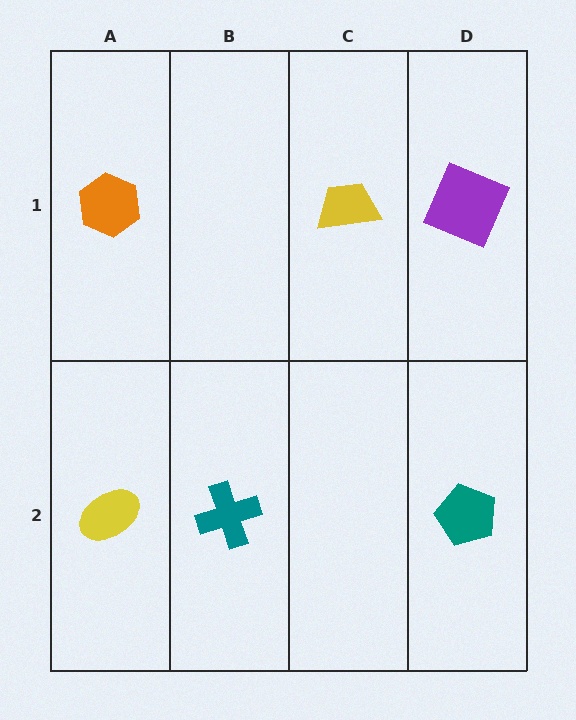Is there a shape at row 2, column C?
No, that cell is empty.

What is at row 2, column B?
A teal cross.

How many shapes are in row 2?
3 shapes.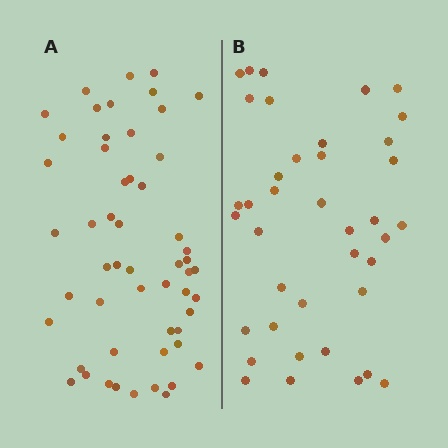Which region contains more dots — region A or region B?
Region A (the left region) has more dots.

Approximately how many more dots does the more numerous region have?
Region A has approximately 15 more dots than region B.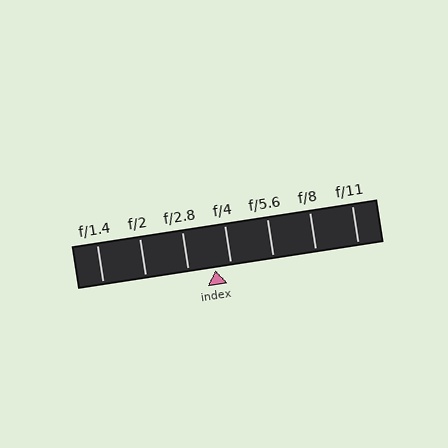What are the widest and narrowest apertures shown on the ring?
The widest aperture shown is f/1.4 and the narrowest is f/11.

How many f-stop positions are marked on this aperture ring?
There are 7 f-stop positions marked.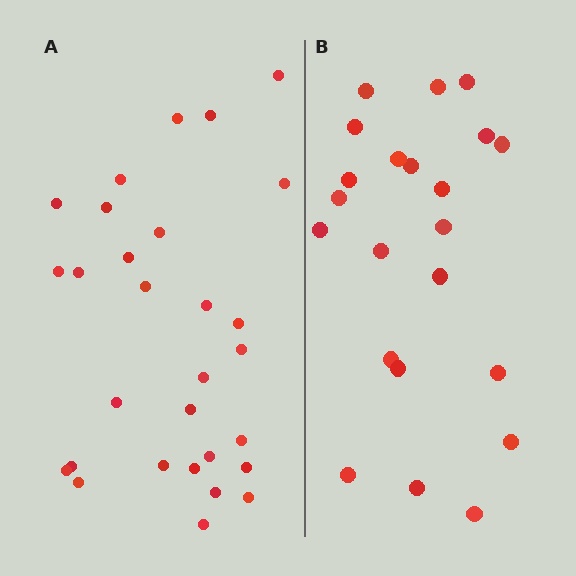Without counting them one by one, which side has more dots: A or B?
Region A (the left region) has more dots.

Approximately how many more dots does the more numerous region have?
Region A has roughly 8 or so more dots than region B.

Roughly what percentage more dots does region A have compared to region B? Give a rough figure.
About 30% more.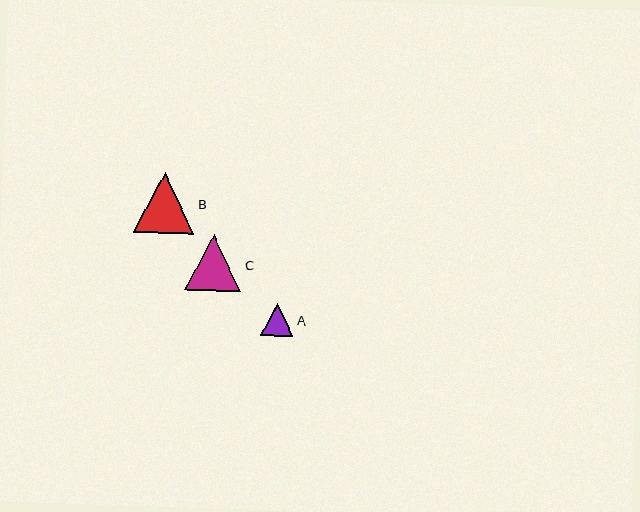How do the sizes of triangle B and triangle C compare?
Triangle B and triangle C are approximately the same size.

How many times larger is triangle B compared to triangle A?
Triangle B is approximately 1.9 times the size of triangle A.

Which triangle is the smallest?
Triangle A is the smallest with a size of approximately 33 pixels.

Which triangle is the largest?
Triangle B is the largest with a size of approximately 61 pixels.